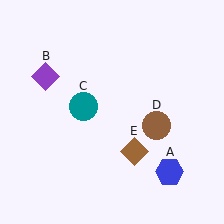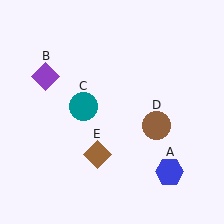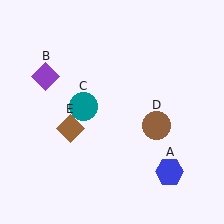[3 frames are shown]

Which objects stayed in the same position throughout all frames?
Blue hexagon (object A) and purple diamond (object B) and teal circle (object C) and brown circle (object D) remained stationary.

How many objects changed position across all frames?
1 object changed position: brown diamond (object E).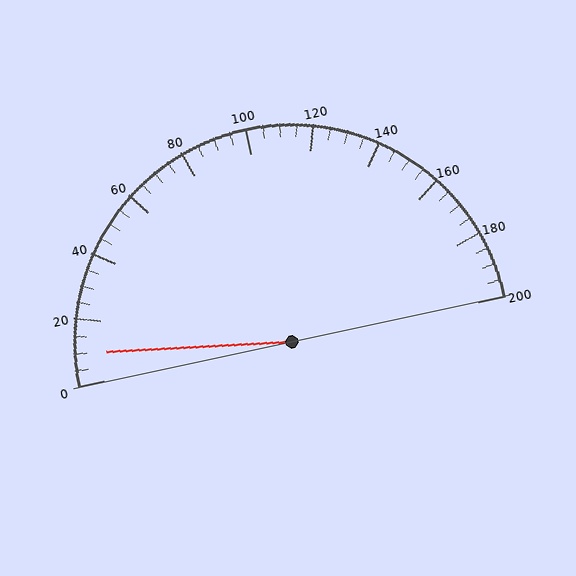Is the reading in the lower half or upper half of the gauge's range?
The reading is in the lower half of the range (0 to 200).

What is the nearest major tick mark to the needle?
The nearest major tick mark is 0.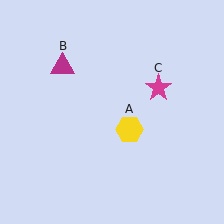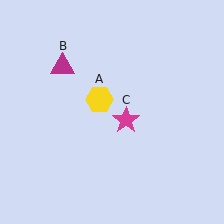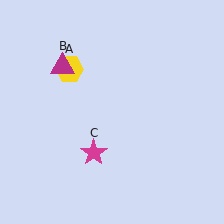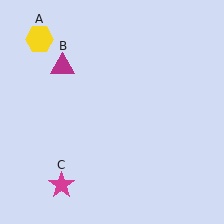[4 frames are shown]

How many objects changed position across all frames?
2 objects changed position: yellow hexagon (object A), magenta star (object C).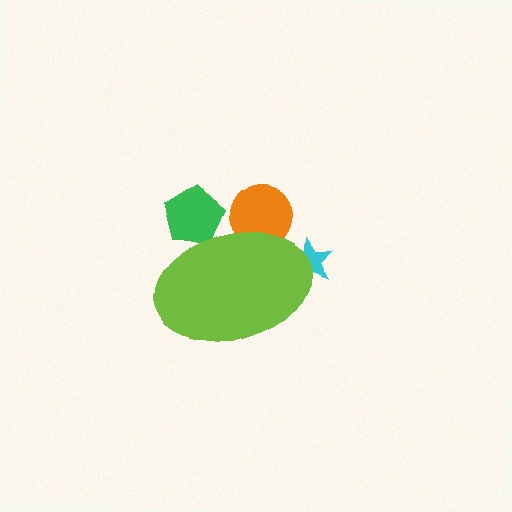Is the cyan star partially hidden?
Yes, the cyan star is partially hidden behind the lime ellipse.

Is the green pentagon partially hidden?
Yes, the green pentagon is partially hidden behind the lime ellipse.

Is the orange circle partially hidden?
Yes, the orange circle is partially hidden behind the lime ellipse.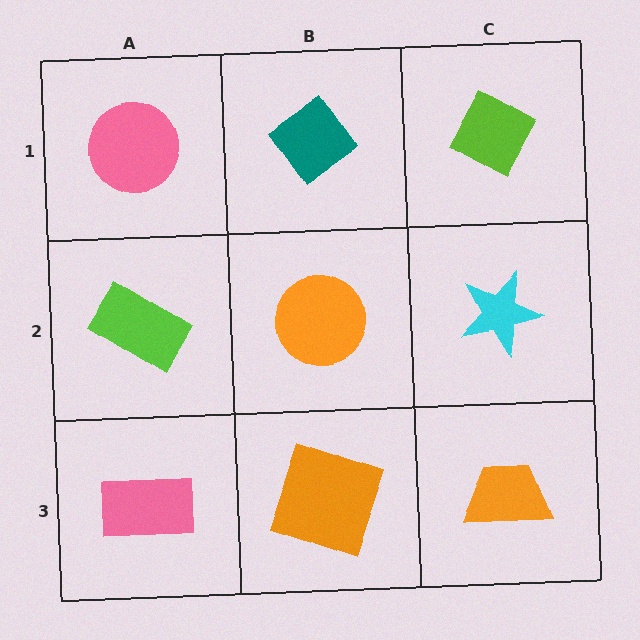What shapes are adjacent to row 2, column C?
A lime diamond (row 1, column C), an orange trapezoid (row 3, column C), an orange circle (row 2, column B).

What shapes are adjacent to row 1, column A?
A lime rectangle (row 2, column A), a teal diamond (row 1, column B).